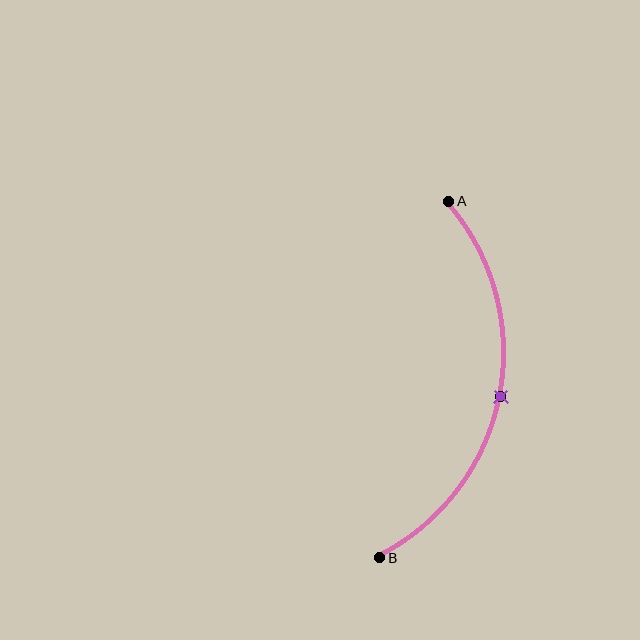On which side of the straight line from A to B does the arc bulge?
The arc bulges to the right of the straight line connecting A and B.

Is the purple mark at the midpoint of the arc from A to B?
Yes. The purple mark lies on the arc at equal arc-length from both A and B — it is the arc midpoint.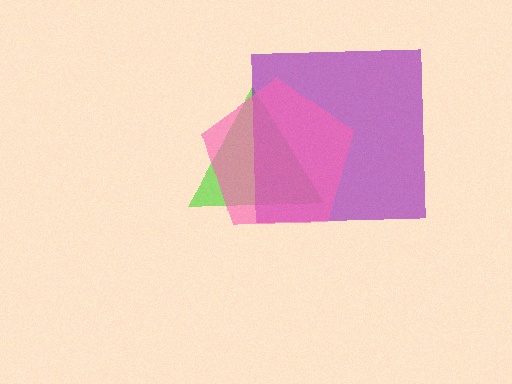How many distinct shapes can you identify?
There are 3 distinct shapes: a lime triangle, a purple square, a pink pentagon.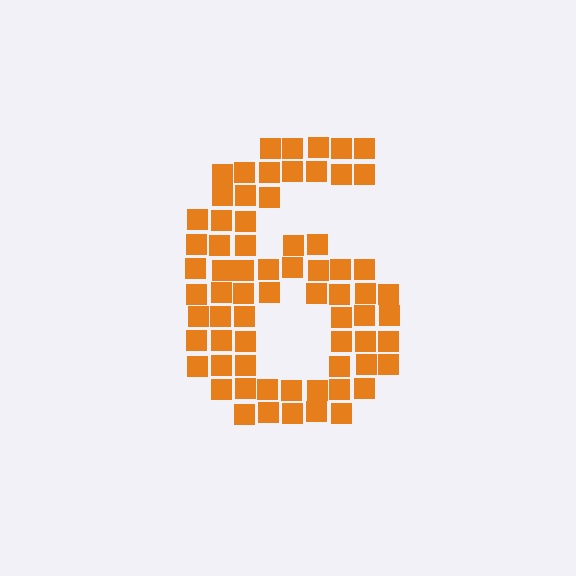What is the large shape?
The large shape is the digit 6.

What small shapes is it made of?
It is made of small squares.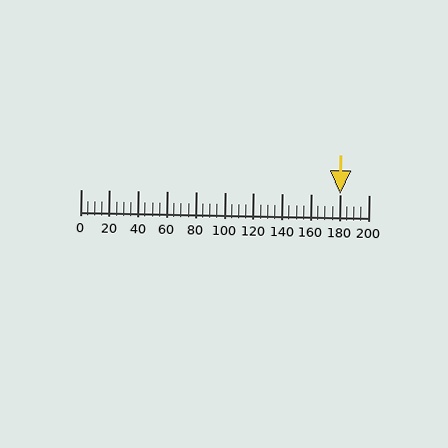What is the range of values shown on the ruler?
The ruler shows values from 0 to 200.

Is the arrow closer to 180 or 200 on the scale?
The arrow is closer to 180.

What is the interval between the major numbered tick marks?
The major tick marks are spaced 20 units apart.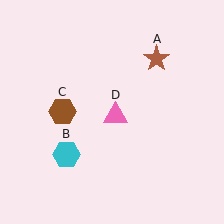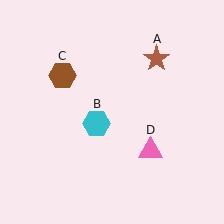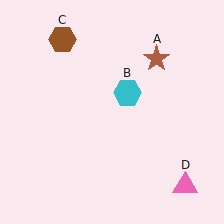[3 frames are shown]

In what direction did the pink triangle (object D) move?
The pink triangle (object D) moved down and to the right.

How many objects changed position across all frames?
3 objects changed position: cyan hexagon (object B), brown hexagon (object C), pink triangle (object D).